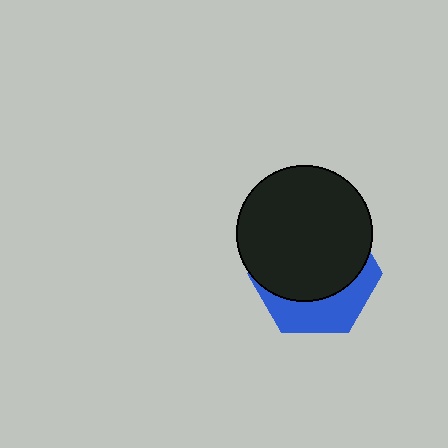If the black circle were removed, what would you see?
You would see the complete blue hexagon.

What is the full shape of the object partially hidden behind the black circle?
The partially hidden object is a blue hexagon.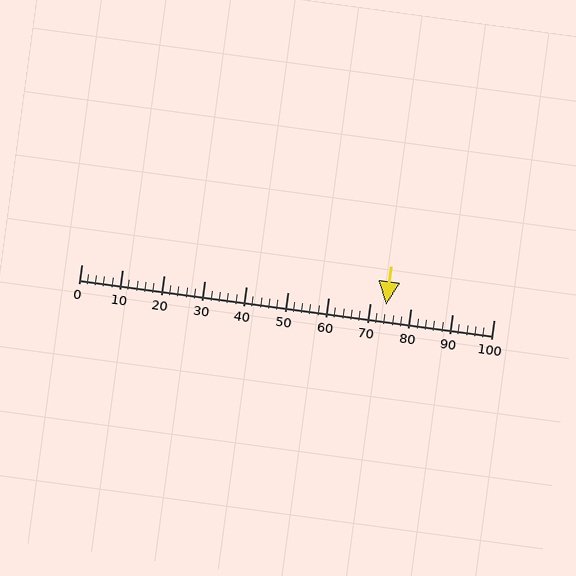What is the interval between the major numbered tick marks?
The major tick marks are spaced 10 units apart.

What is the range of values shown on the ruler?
The ruler shows values from 0 to 100.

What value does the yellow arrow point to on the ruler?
The yellow arrow points to approximately 74.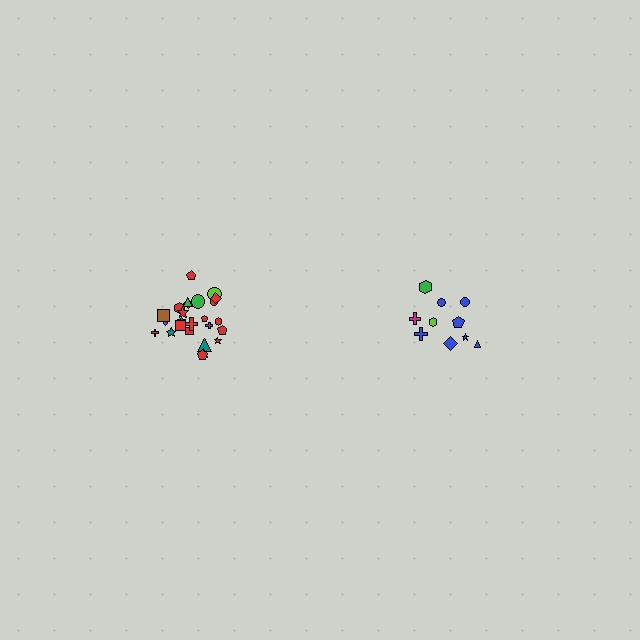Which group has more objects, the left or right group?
The left group.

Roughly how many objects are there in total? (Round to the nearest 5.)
Roughly 35 objects in total.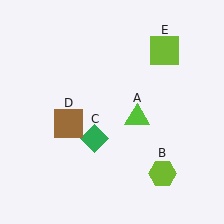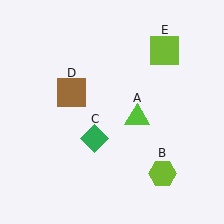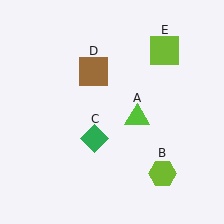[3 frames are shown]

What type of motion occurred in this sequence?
The brown square (object D) rotated clockwise around the center of the scene.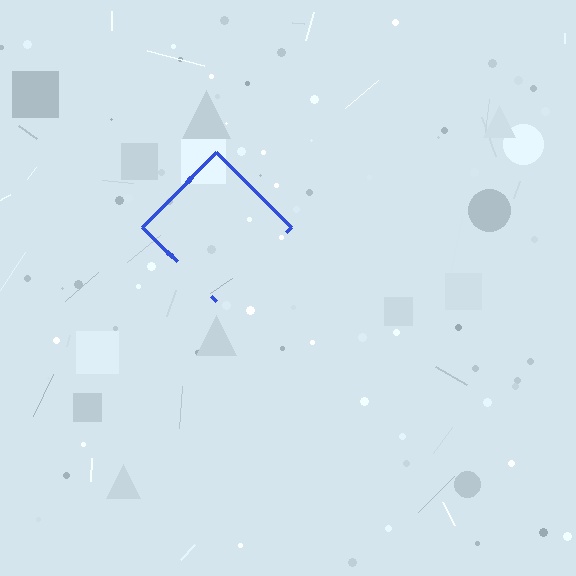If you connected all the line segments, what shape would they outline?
They would outline a diamond.